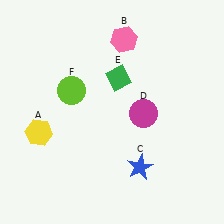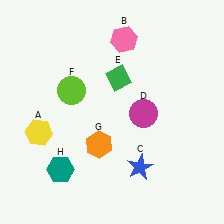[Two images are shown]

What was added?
An orange hexagon (G), a teal hexagon (H) were added in Image 2.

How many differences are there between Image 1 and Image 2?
There are 2 differences between the two images.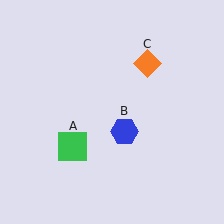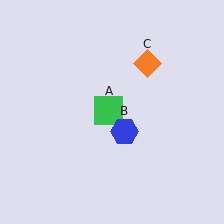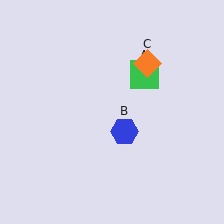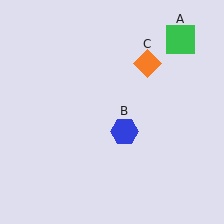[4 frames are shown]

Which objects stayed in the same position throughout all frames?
Blue hexagon (object B) and orange diamond (object C) remained stationary.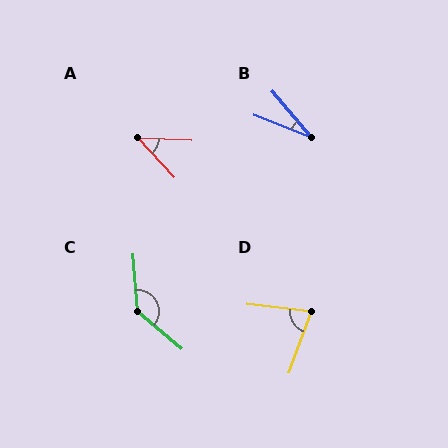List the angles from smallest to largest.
B (28°), A (45°), D (77°), C (134°).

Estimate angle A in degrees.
Approximately 45 degrees.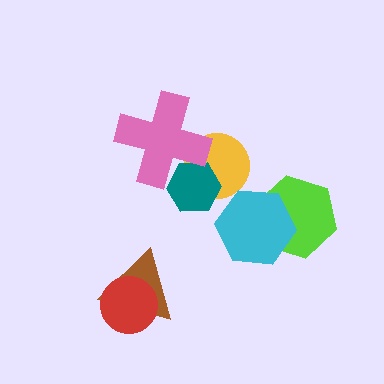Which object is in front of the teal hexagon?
The pink cross is in front of the teal hexagon.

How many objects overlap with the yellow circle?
2 objects overlap with the yellow circle.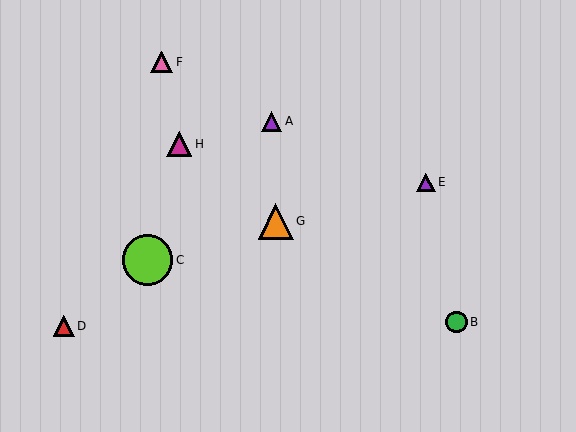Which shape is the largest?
The lime circle (labeled C) is the largest.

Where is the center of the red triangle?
The center of the red triangle is at (64, 326).